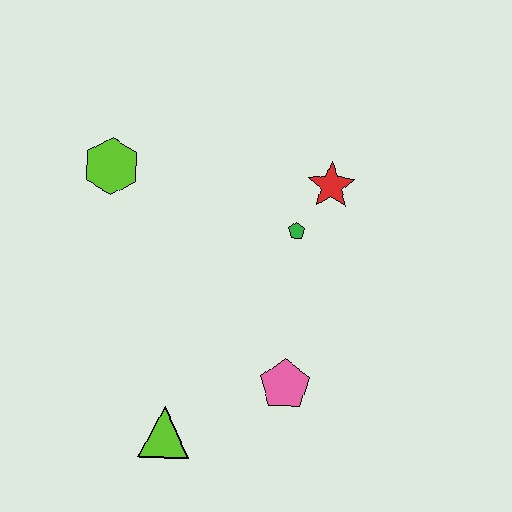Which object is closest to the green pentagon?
The red star is closest to the green pentagon.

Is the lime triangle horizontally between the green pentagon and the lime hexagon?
Yes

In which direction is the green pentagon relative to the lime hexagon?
The green pentagon is to the right of the lime hexagon.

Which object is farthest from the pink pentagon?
The lime hexagon is farthest from the pink pentagon.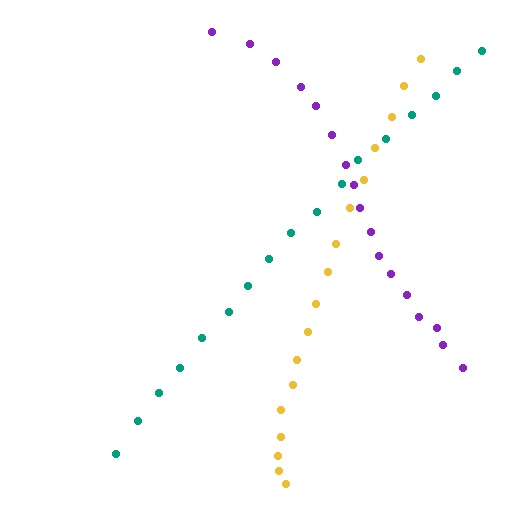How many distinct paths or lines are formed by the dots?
There are 3 distinct paths.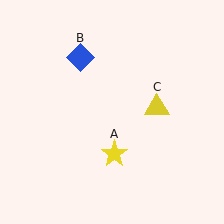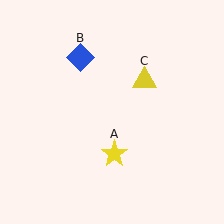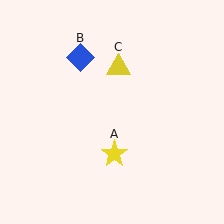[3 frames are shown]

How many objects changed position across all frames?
1 object changed position: yellow triangle (object C).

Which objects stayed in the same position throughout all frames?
Yellow star (object A) and blue diamond (object B) remained stationary.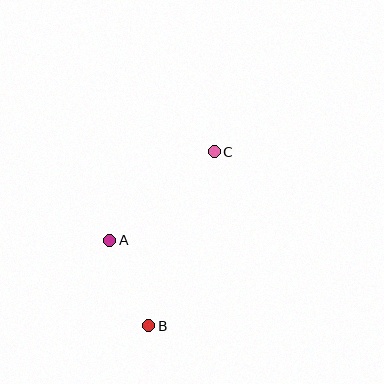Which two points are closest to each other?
Points A and B are closest to each other.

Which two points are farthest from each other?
Points B and C are farthest from each other.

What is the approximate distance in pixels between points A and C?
The distance between A and C is approximately 137 pixels.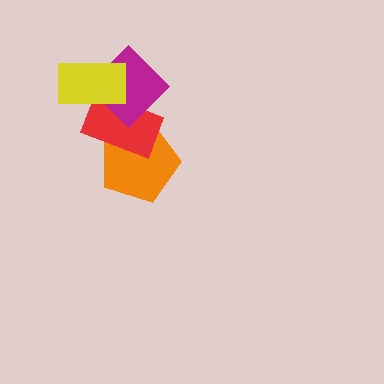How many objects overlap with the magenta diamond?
2 objects overlap with the magenta diamond.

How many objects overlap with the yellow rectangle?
2 objects overlap with the yellow rectangle.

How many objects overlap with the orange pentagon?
1 object overlaps with the orange pentagon.